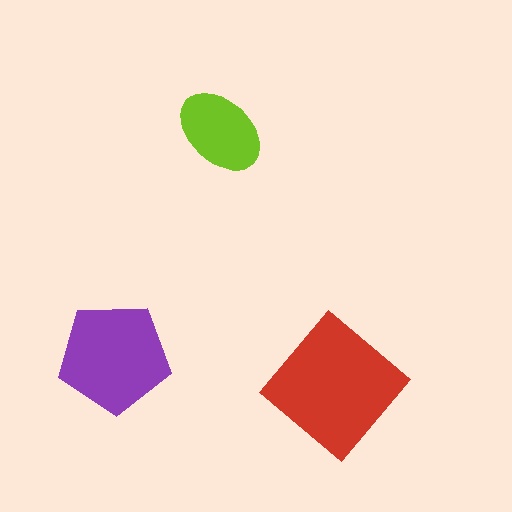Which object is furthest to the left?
The purple pentagon is leftmost.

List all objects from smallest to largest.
The lime ellipse, the purple pentagon, the red diamond.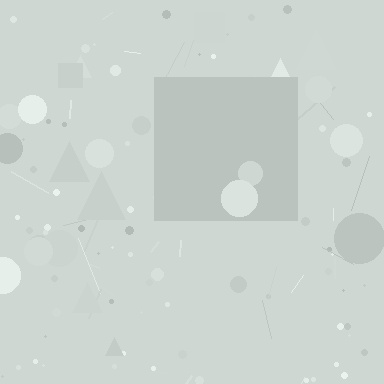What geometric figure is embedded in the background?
A square is embedded in the background.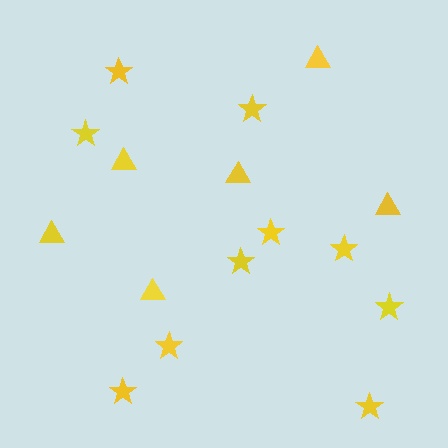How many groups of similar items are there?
There are 2 groups: one group of triangles (6) and one group of stars (10).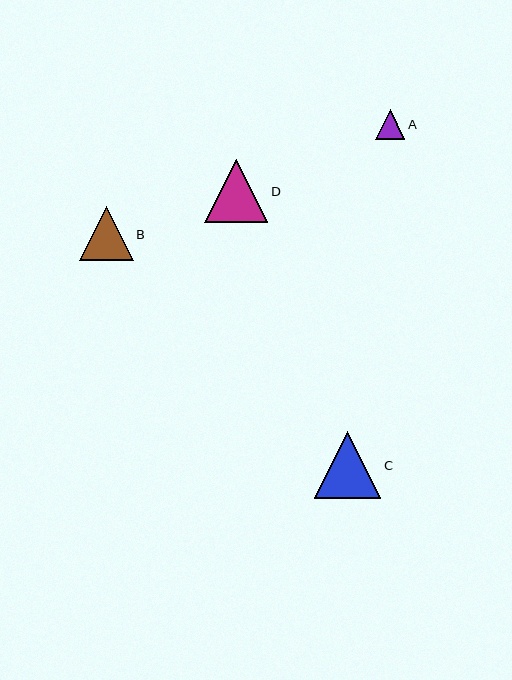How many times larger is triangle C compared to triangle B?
Triangle C is approximately 1.2 times the size of triangle B.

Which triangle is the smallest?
Triangle A is the smallest with a size of approximately 29 pixels.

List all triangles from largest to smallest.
From largest to smallest: C, D, B, A.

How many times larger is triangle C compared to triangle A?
Triangle C is approximately 2.2 times the size of triangle A.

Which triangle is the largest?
Triangle C is the largest with a size of approximately 66 pixels.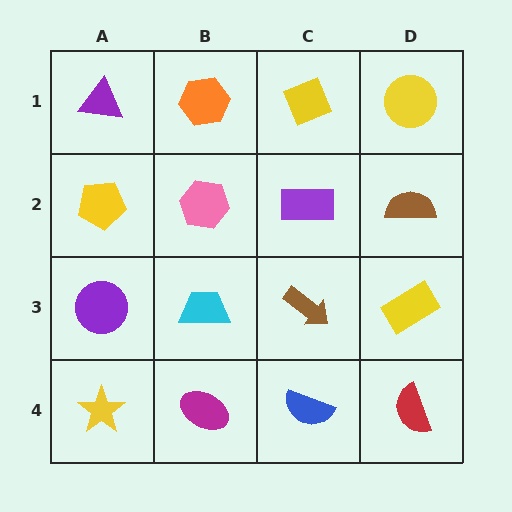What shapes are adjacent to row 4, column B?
A cyan trapezoid (row 3, column B), a yellow star (row 4, column A), a blue semicircle (row 4, column C).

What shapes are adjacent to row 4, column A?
A purple circle (row 3, column A), a magenta ellipse (row 4, column B).